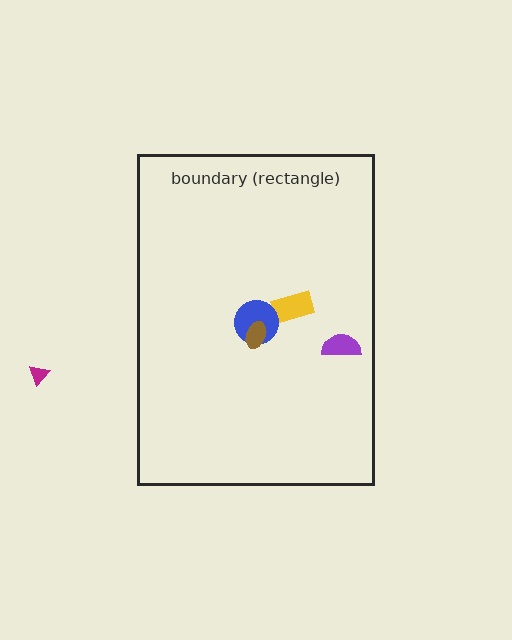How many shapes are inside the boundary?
4 inside, 1 outside.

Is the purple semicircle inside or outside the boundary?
Inside.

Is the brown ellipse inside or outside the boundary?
Inside.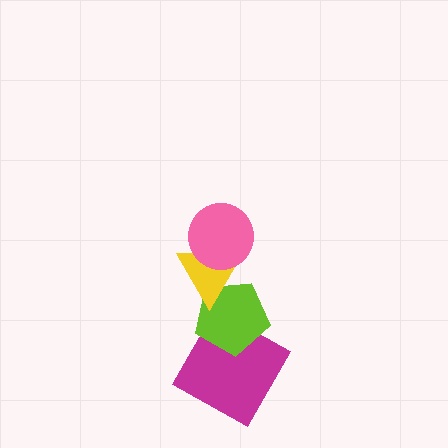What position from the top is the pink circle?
The pink circle is 1st from the top.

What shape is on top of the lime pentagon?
The yellow triangle is on top of the lime pentagon.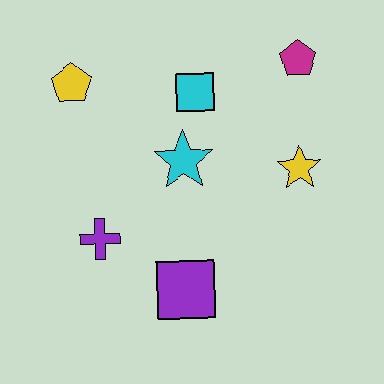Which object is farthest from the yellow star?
The yellow pentagon is farthest from the yellow star.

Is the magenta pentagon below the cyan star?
No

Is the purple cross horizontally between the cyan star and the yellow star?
No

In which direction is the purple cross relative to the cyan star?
The purple cross is to the left of the cyan star.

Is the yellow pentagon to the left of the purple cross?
Yes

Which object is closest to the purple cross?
The purple square is closest to the purple cross.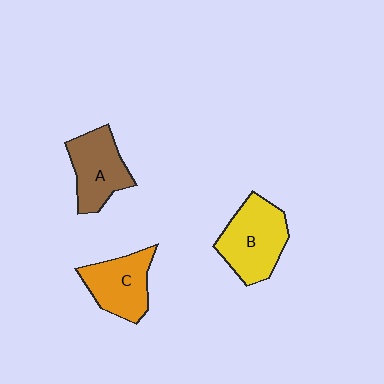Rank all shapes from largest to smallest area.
From largest to smallest: B (yellow), A (brown), C (orange).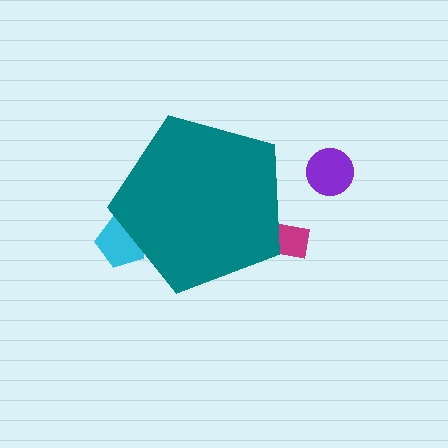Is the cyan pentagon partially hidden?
Yes, the cyan pentagon is partially hidden behind the teal pentagon.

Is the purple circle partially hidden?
No, the purple circle is fully visible.